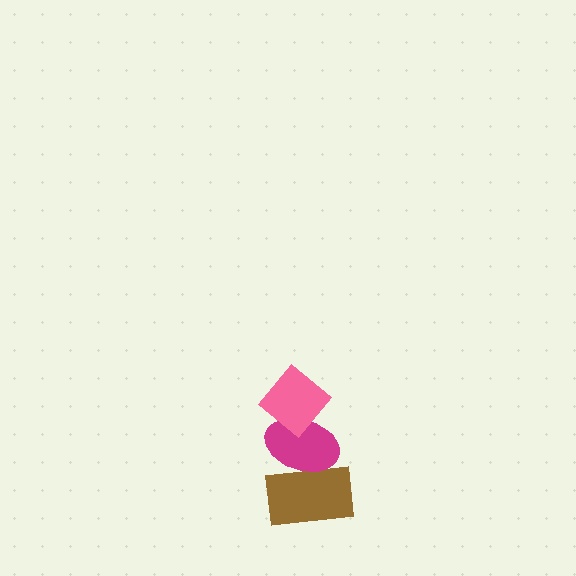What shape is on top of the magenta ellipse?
The pink diamond is on top of the magenta ellipse.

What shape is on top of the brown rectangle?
The magenta ellipse is on top of the brown rectangle.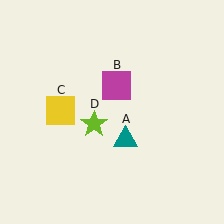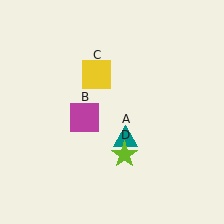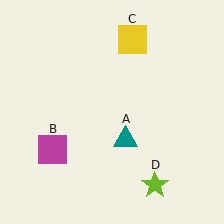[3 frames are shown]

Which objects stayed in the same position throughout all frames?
Teal triangle (object A) remained stationary.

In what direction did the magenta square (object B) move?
The magenta square (object B) moved down and to the left.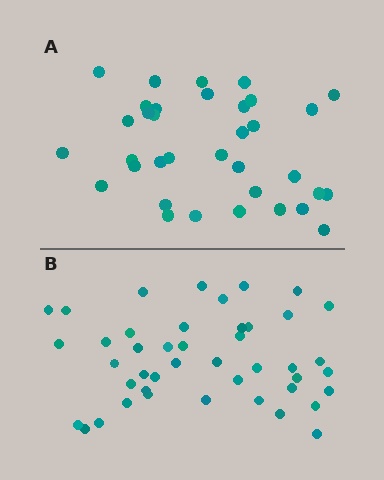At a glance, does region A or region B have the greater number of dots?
Region B (the bottom region) has more dots.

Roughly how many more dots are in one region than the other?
Region B has roughly 8 or so more dots than region A.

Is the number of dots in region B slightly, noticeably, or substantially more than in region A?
Region B has noticeably more, but not dramatically so. The ratio is roughly 1.3 to 1.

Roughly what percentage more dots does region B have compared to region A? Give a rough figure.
About 25% more.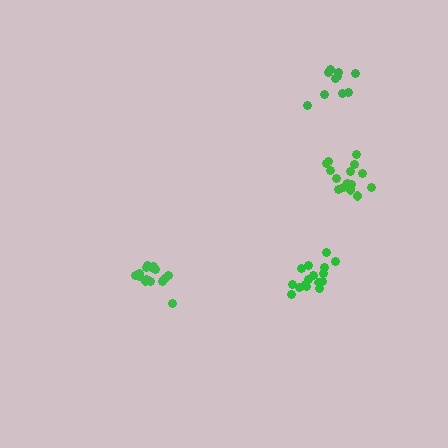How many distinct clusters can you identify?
There are 4 distinct clusters.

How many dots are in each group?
Group 1: 10 dots, Group 2: 16 dots, Group 3: 16 dots, Group 4: 16 dots (58 total).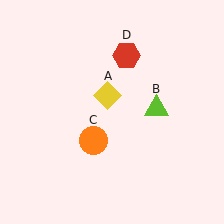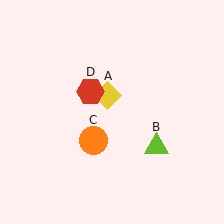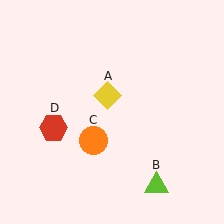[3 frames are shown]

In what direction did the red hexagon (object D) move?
The red hexagon (object D) moved down and to the left.